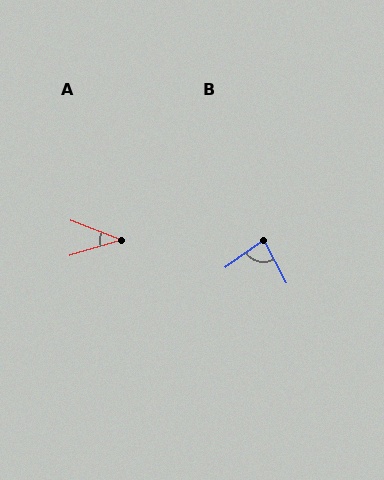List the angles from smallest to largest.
A (37°), B (82°).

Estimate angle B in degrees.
Approximately 82 degrees.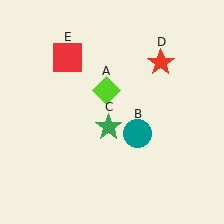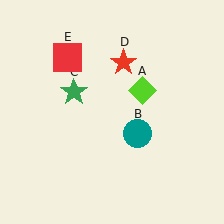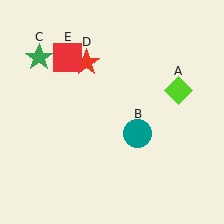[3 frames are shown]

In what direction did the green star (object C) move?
The green star (object C) moved up and to the left.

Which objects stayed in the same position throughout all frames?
Teal circle (object B) and red square (object E) remained stationary.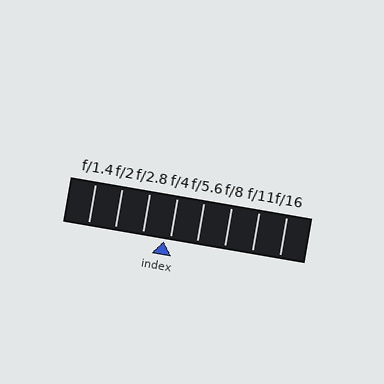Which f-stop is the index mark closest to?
The index mark is closest to f/4.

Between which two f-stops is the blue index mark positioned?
The index mark is between f/2.8 and f/4.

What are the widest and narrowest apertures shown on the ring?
The widest aperture shown is f/1.4 and the narrowest is f/16.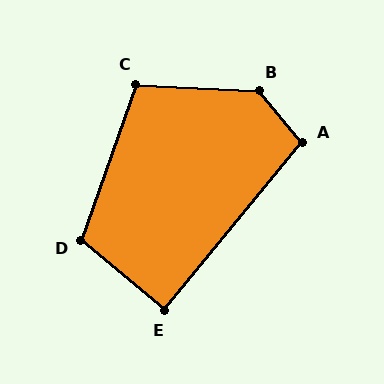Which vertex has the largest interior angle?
B, at approximately 133 degrees.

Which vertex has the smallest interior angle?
E, at approximately 90 degrees.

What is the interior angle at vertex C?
Approximately 106 degrees (obtuse).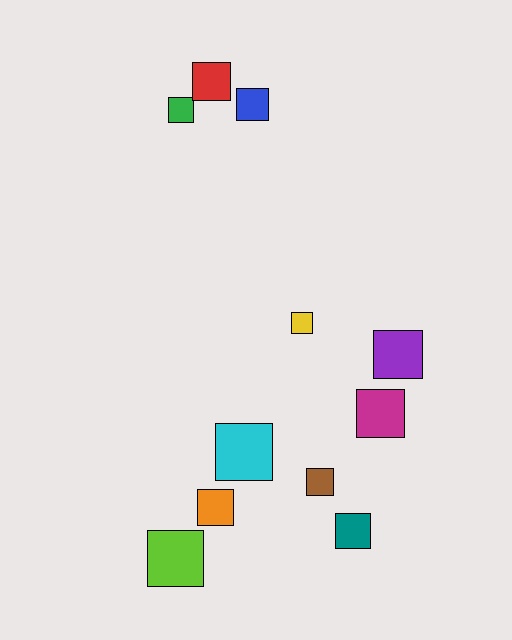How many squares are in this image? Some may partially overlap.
There are 11 squares.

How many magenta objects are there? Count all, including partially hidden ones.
There is 1 magenta object.